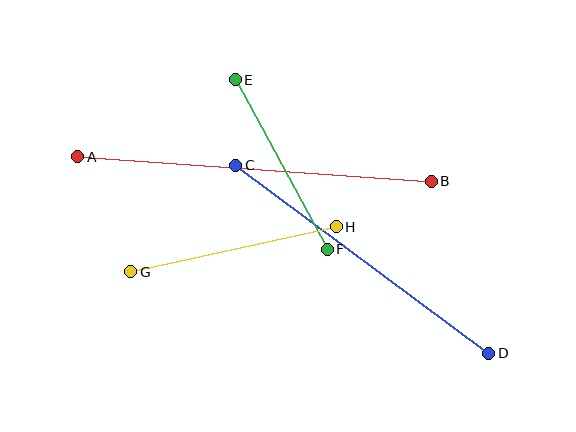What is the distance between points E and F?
The distance is approximately 193 pixels.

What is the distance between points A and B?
The distance is approximately 354 pixels.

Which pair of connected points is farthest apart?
Points A and B are farthest apart.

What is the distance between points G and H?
The distance is approximately 211 pixels.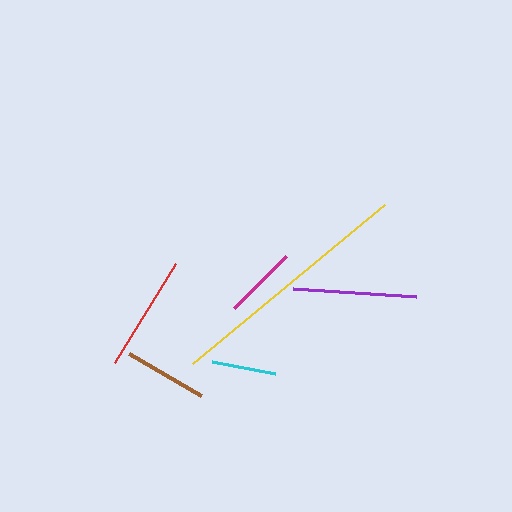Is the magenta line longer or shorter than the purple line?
The purple line is longer than the magenta line.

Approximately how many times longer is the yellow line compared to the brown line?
The yellow line is approximately 3.0 times the length of the brown line.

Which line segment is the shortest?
The cyan line is the shortest at approximately 64 pixels.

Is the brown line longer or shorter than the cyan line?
The brown line is longer than the cyan line.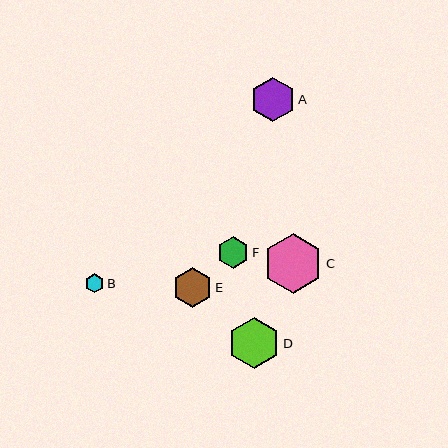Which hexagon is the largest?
Hexagon C is the largest with a size of approximately 60 pixels.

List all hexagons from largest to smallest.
From largest to smallest: C, D, A, E, F, B.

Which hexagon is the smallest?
Hexagon B is the smallest with a size of approximately 19 pixels.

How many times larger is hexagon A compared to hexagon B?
Hexagon A is approximately 2.3 times the size of hexagon B.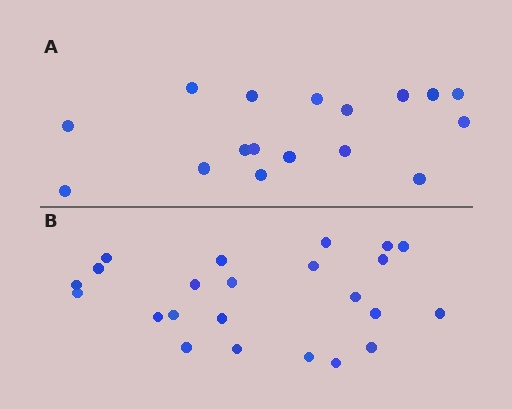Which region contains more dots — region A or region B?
Region B (the bottom region) has more dots.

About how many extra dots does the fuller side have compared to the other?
Region B has about 6 more dots than region A.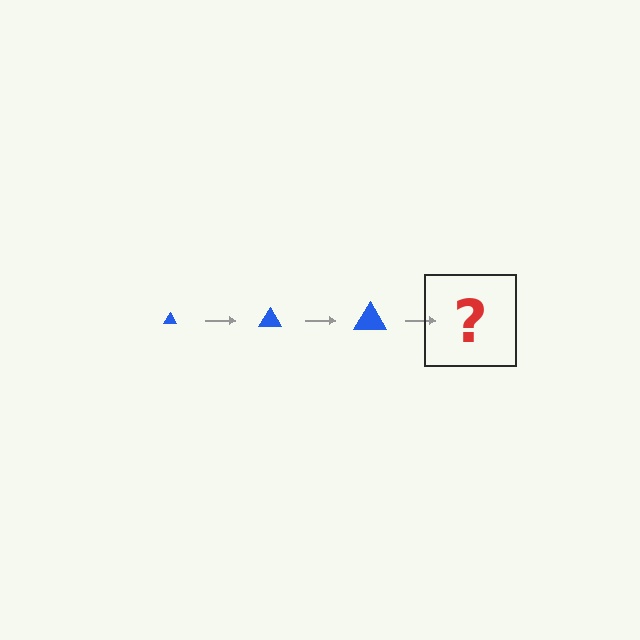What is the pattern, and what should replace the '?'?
The pattern is that the triangle gets progressively larger each step. The '?' should be a blue triangle, larger than the previous one.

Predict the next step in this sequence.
The next step is a blue triangle, larger than the previous one.